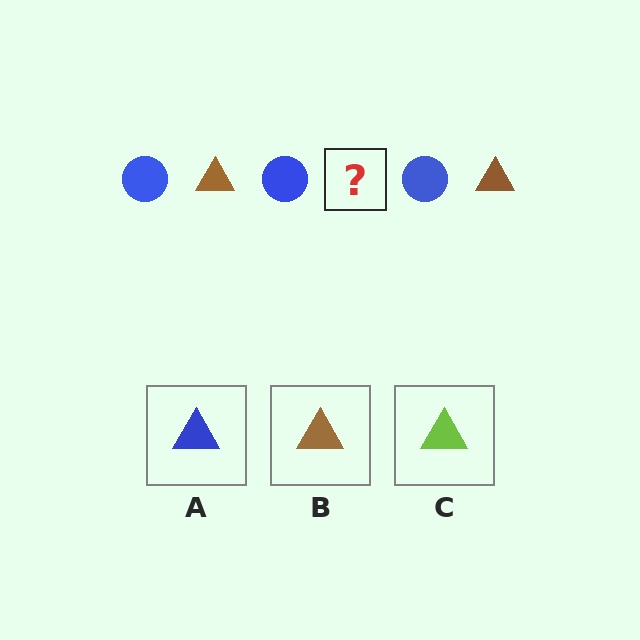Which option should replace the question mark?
Option B.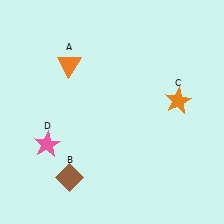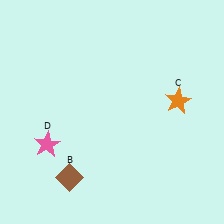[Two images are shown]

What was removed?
The orange triangle (A) was removed in Image 2.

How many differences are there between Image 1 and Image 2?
There is 1 difference between the two images.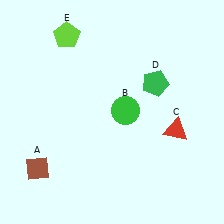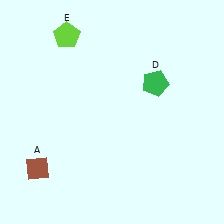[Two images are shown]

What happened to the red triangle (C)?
The red triangle (C) was removed in Image 2. It was in the bottom-right area of Image 1.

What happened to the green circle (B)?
The green circle (B) was removed in Image 2. It was in the top-right area of Image 1.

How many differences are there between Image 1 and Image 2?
There are 2 differences between the two images.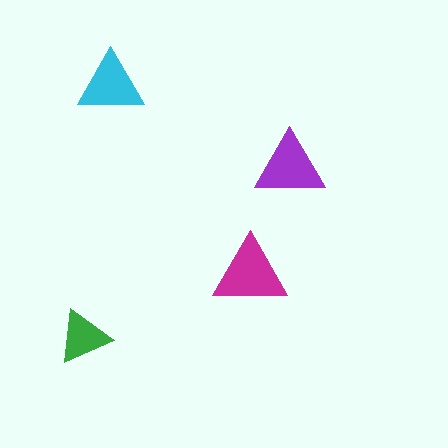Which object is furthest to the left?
The green triangle is leftmost.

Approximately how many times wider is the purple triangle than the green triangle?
About 1.5 times wider.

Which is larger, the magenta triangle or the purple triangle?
The magenta one.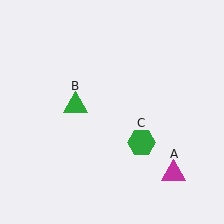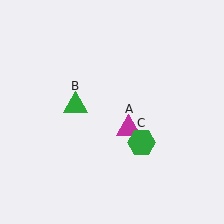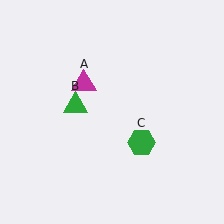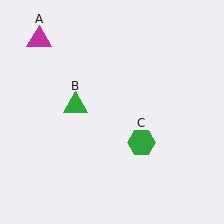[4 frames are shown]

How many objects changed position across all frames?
1 object changed position: magenta triangle (object A).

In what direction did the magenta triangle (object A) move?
The magenta triangle (object A) moved up and to the left.